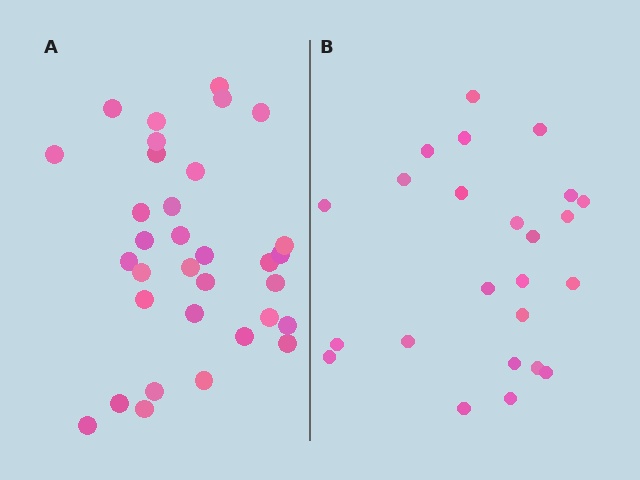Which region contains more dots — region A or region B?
Region A (the left region) has more dots.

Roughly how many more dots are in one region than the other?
Region A has roughly 8 or so more dots than region B.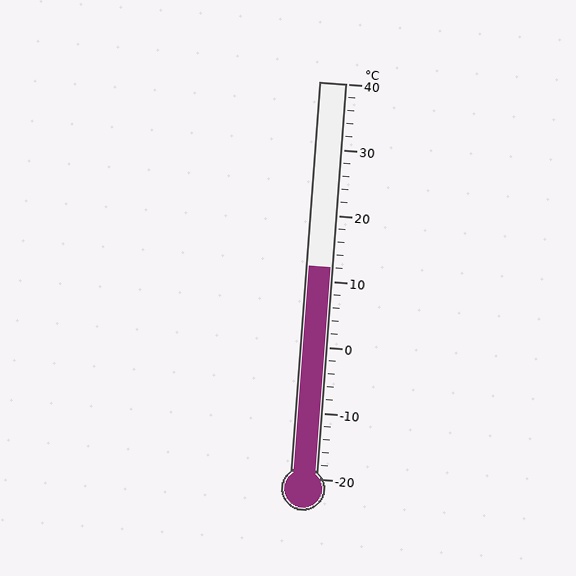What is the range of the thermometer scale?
The thermometer scale ranges from -20°C to 40°C.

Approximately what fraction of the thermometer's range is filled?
The thermometer is filled to approximately 55% of its range.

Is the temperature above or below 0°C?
The temperature is above 0°C.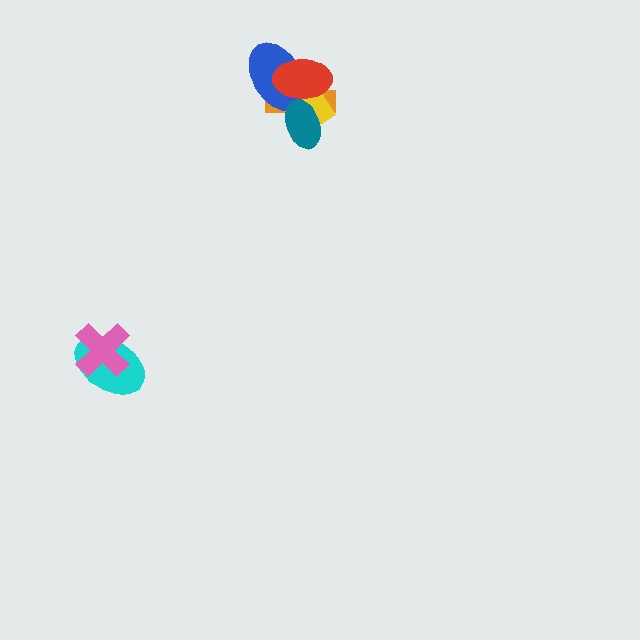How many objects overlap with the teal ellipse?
4 objects overlap with the teal ellipse.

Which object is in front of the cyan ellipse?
The pink cross is in front of the cyan ellipse.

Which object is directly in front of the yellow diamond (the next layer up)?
The blue ellipse is directly in front of the yellow diamond.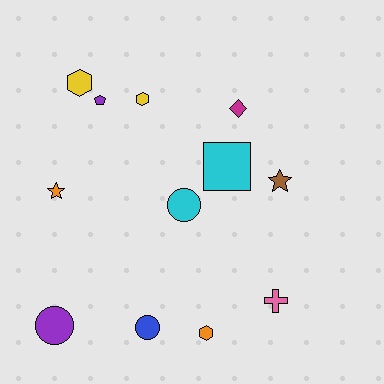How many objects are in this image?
There are 12 objects.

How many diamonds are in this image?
There is 1 diamond.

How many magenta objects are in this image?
There is 1 magenta object.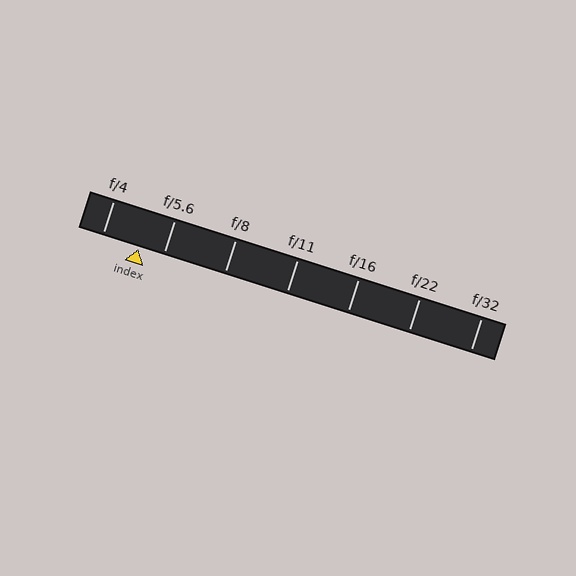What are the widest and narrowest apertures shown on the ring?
The widest aperture shown is f/4 and the narrowest is f/32.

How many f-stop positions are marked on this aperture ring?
There are 7 f-stop positions marked.